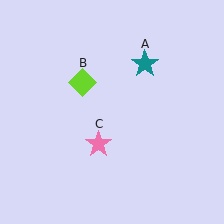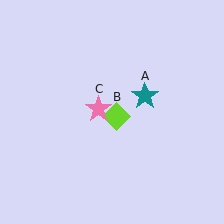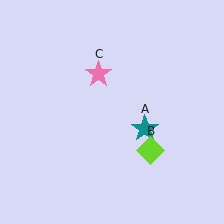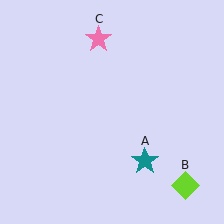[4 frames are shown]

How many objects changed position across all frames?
3 objects changed position: teal star (object A), lime diamond (object B), pink star (object C).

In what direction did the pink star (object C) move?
The pink star (object C) moved up.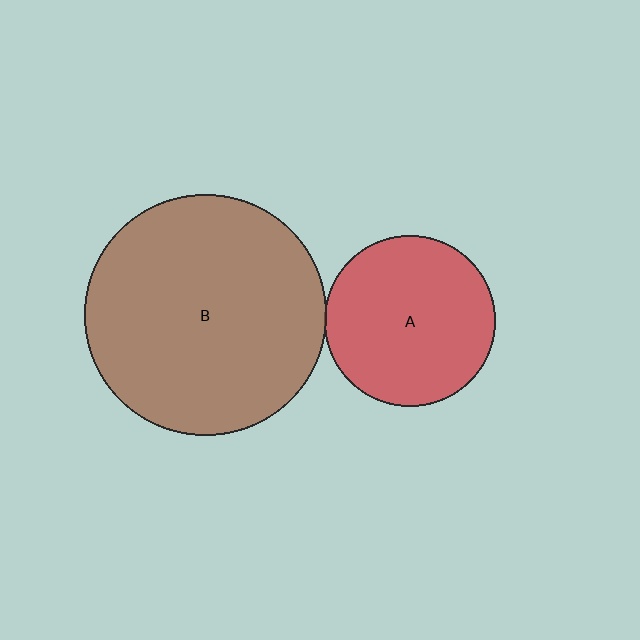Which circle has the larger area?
Circle B (brown).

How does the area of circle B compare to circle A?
Approximately 2.0 times.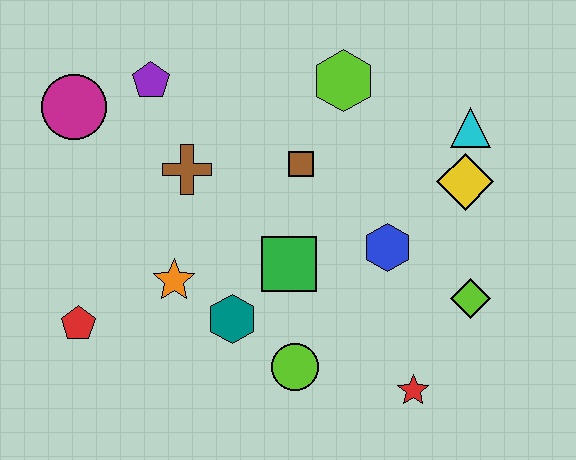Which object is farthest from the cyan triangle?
The red pentagon is farthest from the cyan triangle.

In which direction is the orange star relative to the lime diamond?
The orange star is to the left of the lime diamond.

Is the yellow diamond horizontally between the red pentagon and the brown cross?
No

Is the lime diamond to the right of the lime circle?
Yes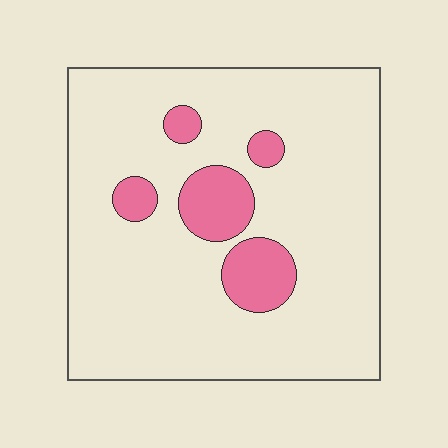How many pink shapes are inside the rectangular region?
5.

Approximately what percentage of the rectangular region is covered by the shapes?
Approximately 15%.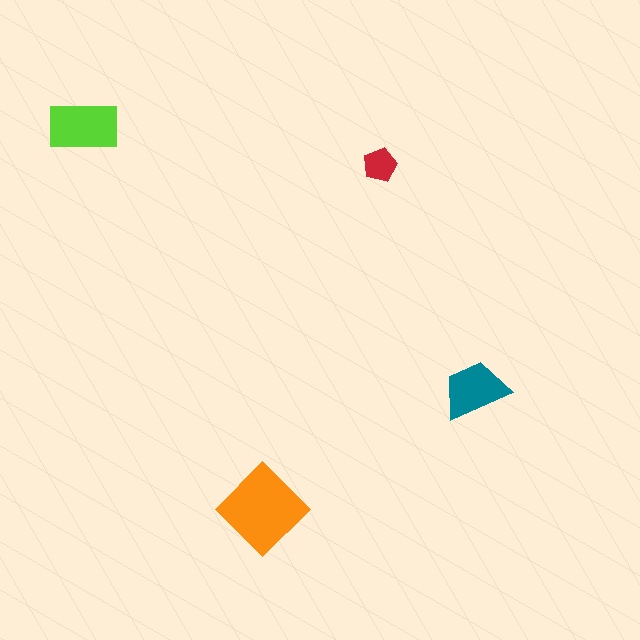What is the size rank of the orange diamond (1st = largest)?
1st.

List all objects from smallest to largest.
The red pentagon, the teal trapezoid, the lime rectangle, the orange diamond.